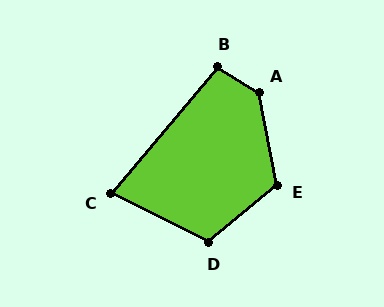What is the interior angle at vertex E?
Approximately 119 degrees (obtuse).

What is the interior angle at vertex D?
Approximately 114 degrees (obtuse).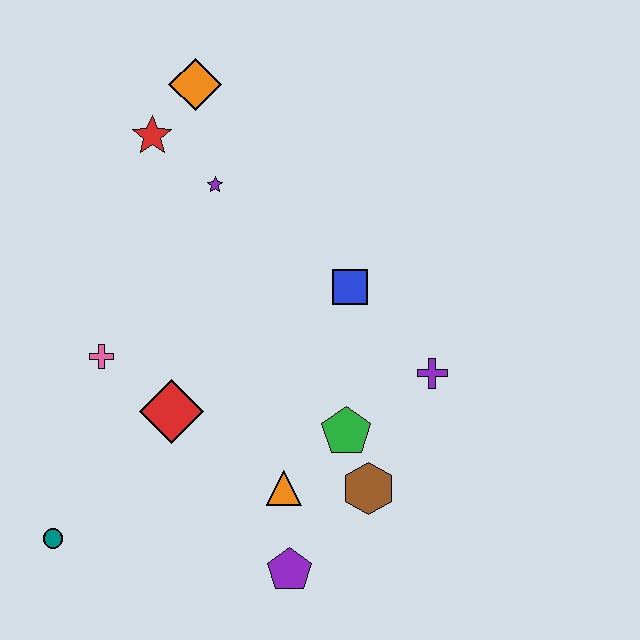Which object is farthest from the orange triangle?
The orange diamond is farthest from the orange triangle.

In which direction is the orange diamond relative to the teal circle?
The orange diamond is above the teal circle.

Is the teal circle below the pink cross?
Yes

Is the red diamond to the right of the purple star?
No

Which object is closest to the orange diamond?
The red star is closest to the orange diamond.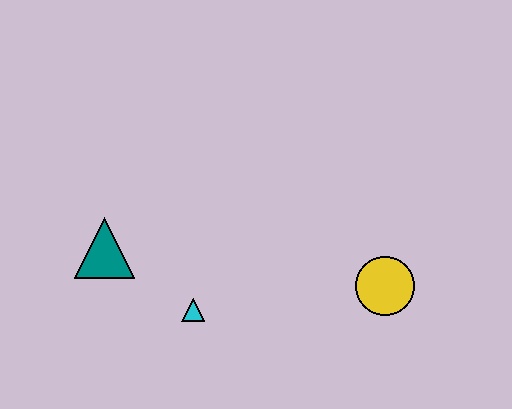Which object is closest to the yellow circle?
The cyan triangle is closest to the yellow circle.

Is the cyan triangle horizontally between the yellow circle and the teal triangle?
Yes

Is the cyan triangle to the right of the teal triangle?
Yes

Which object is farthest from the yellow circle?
The teal triangle is farthest from the yellow circle.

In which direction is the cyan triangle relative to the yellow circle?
The cyan triangle is to the left of the yellow circle.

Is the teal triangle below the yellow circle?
No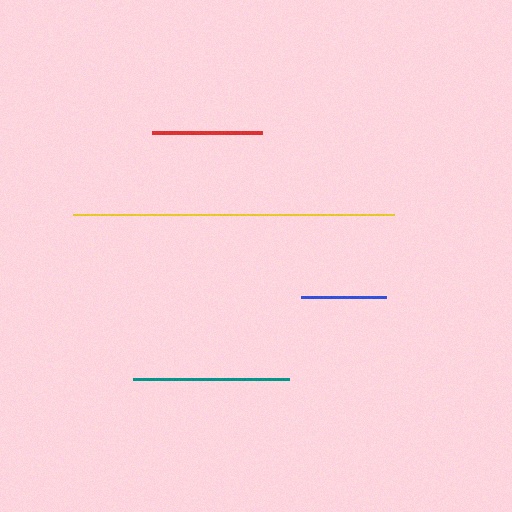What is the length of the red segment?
The red segment is approximately 110 pixels long.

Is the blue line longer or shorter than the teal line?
The teal line is longer than the blue line.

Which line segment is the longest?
The yellow line is the longest at approximately 321 pixels.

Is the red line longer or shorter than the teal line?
The teal line is longer than the red line.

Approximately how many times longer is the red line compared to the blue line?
The red line is approximately 1.3 times the length of the blue line.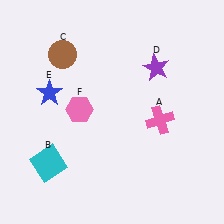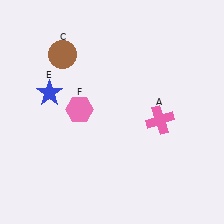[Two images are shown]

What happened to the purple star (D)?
The purple star (D) was removed in Image 2. It was in the top-right area of Image 1.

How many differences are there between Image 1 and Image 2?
There are 2 differences between the two images.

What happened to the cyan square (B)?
The cyan square (B) was removed in Image 2. It was in the bottom-left area of Image 1.